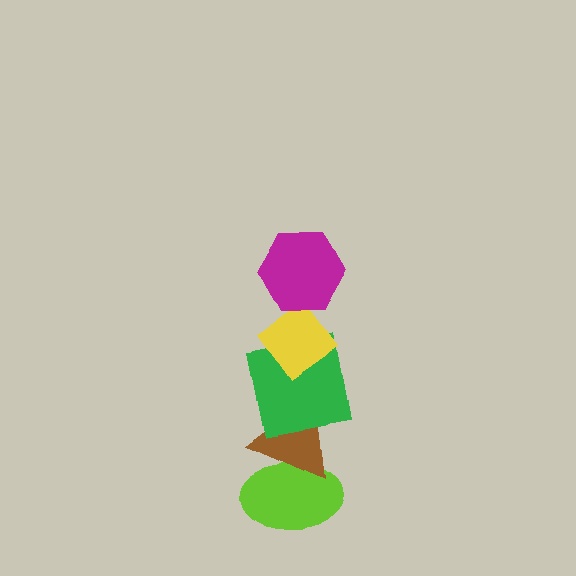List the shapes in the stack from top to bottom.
From top to bottom: the magenta hexagon, the yellow diamond, the green square, the brown triangle, the lime ellipse.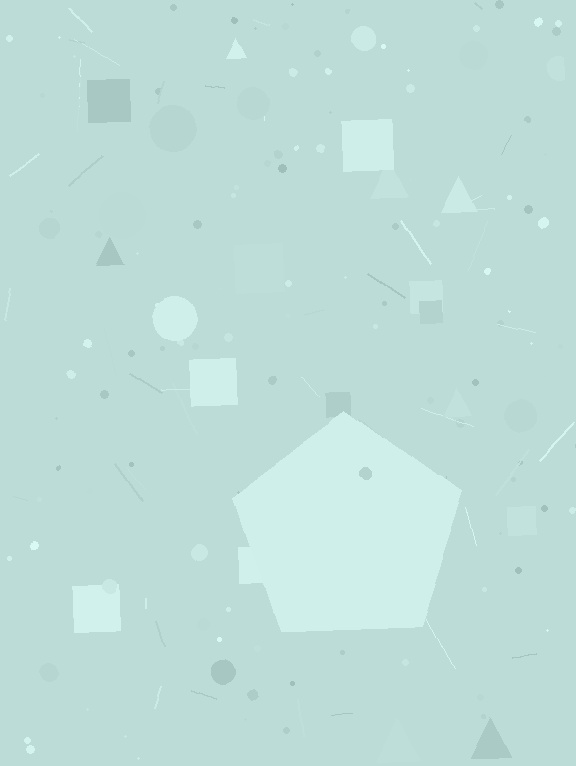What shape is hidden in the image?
A pentagon is hidden in the image.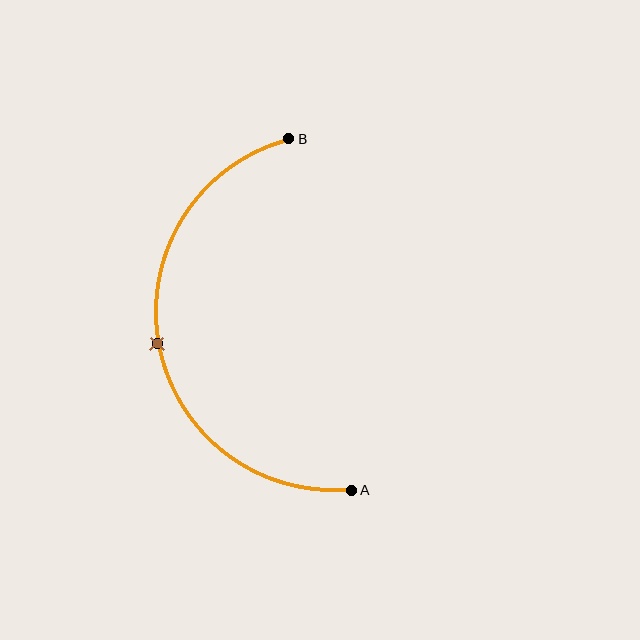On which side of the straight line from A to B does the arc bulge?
The arc bulges to the left of the straight line connecting A and B.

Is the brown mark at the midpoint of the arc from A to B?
Yes. The brown mark lies on the arc at equal arc-length from both A and B — it is the arc midpoint.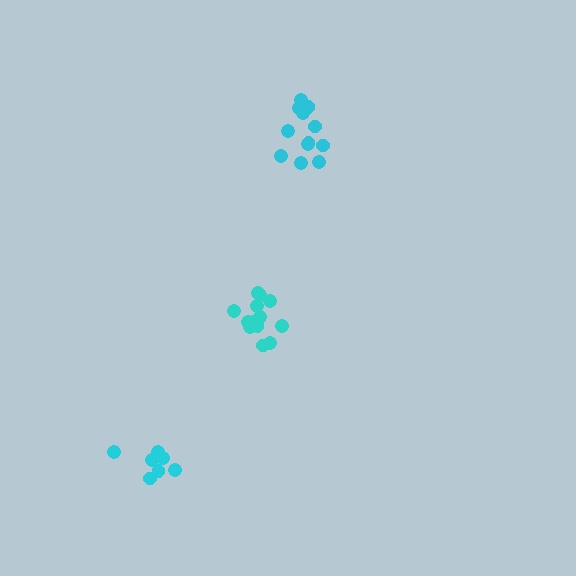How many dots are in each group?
Group 1: 13 dots, Group 2: 12 dots, Group 3: 7 dots (32 total).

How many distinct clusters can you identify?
There are 3 distinct clusters.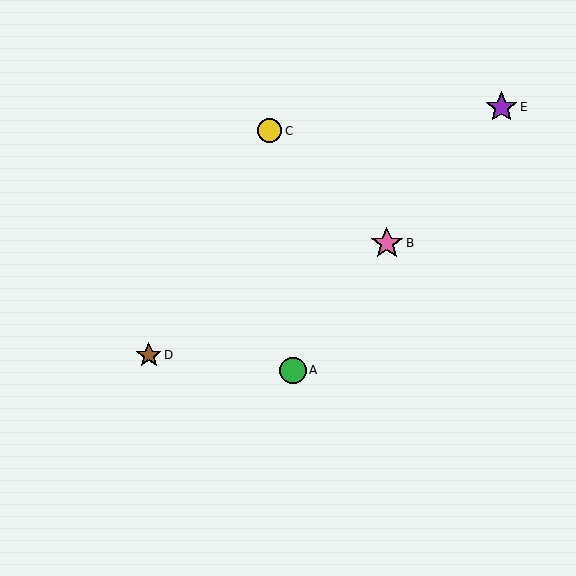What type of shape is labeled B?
Shape B is a pink star.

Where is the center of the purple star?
The center of the purple star is at (502, 107).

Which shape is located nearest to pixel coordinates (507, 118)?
The purple star (labeled E) at (502, 107) is nearest to that location.